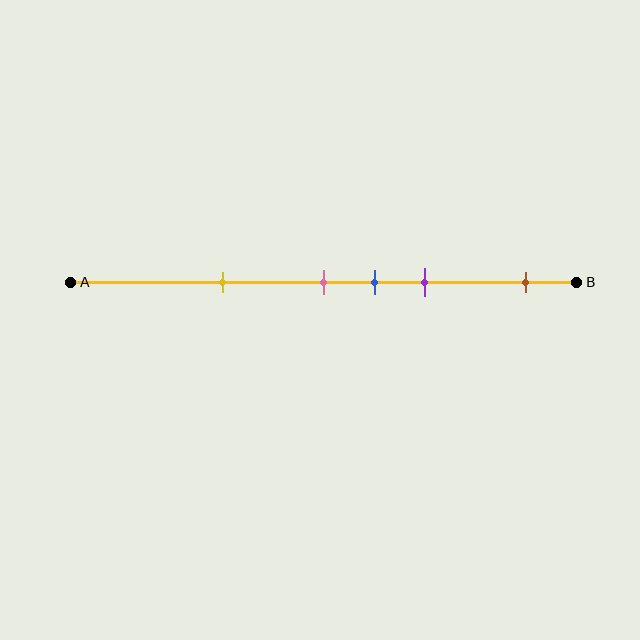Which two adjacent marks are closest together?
The pink and blue marks are the closest adjacent pair.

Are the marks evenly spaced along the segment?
No, the marks are not evenly spaced.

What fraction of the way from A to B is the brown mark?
The brown mark is approximately 90% (0.9) of the way from A to B.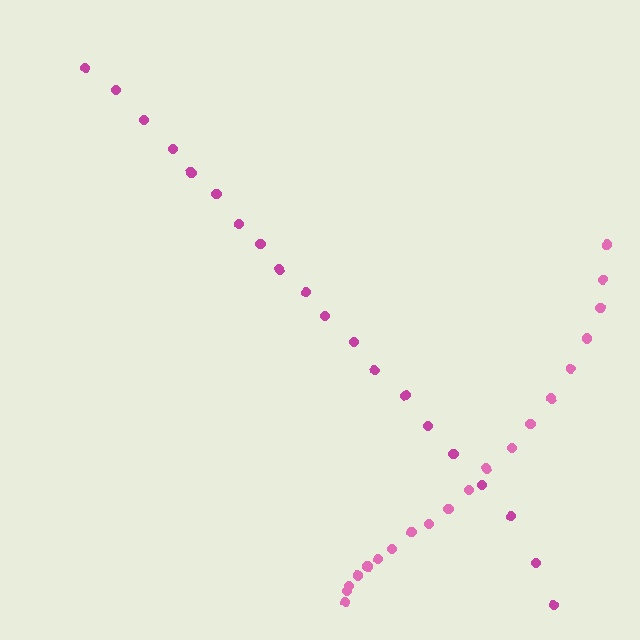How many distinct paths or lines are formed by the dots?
There are 2 distinct paths.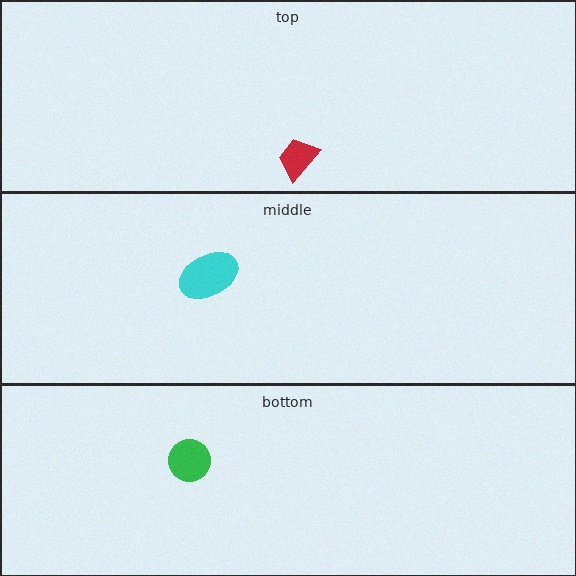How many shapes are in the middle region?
1.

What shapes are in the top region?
The red trapezoid.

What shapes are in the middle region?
The cyan ellipse.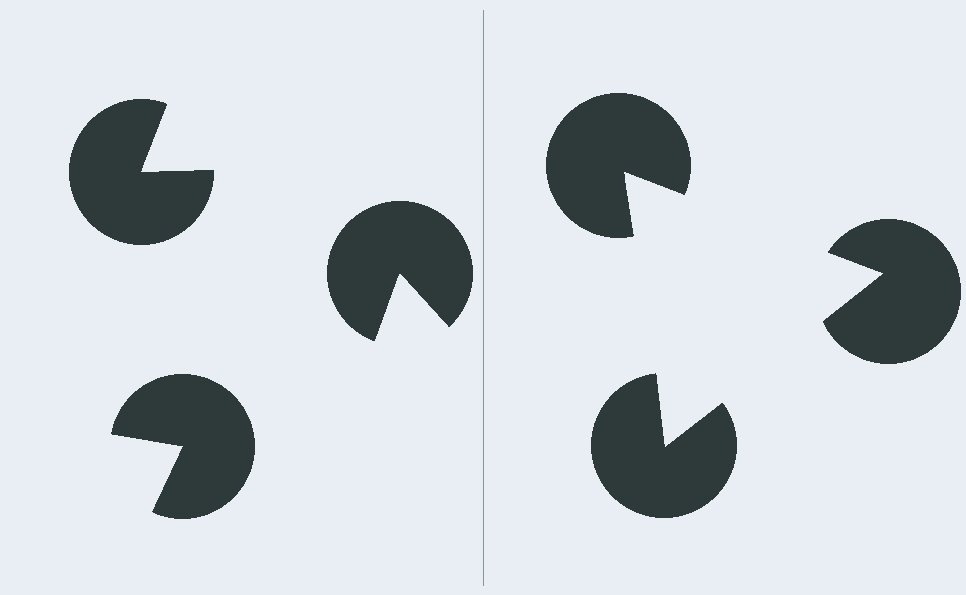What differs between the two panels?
The pac-man discs are positioned identically on both sides; only the wedge orientations differ. On the right they align to a triangle; on the left they are misaligned.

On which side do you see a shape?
An illusory triangle appears on the right side. On the left side the wedge cuts are rotated, so no coherent shape forms.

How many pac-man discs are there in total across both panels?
6 — 3 on each side.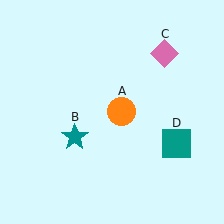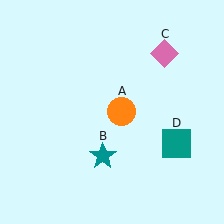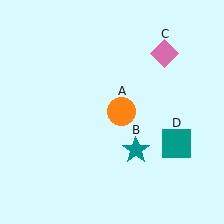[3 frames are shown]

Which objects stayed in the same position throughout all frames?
Orange circle (object A) and pink diamond (object C) and teal square (object D) remained stationary.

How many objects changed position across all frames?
1 object changed position: teal star (object B).